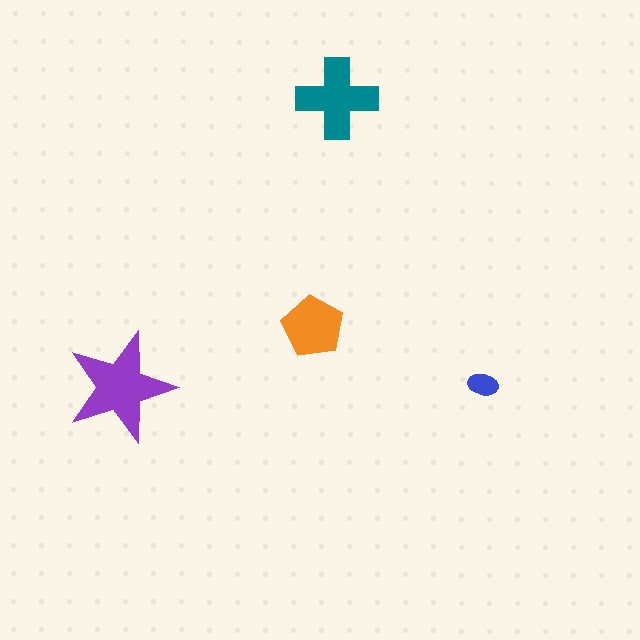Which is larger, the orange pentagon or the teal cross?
The teal cross.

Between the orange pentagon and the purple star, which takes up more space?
The purple star.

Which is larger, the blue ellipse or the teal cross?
The teal cross.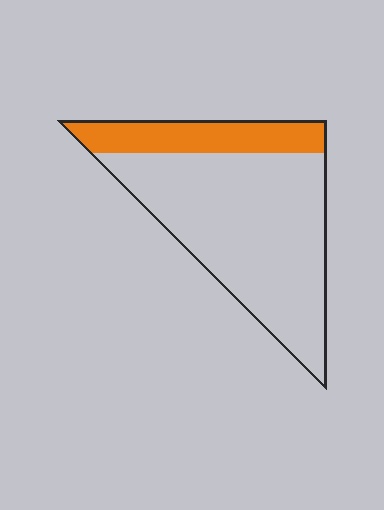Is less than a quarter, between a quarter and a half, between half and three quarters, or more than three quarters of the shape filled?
Less than a quarter.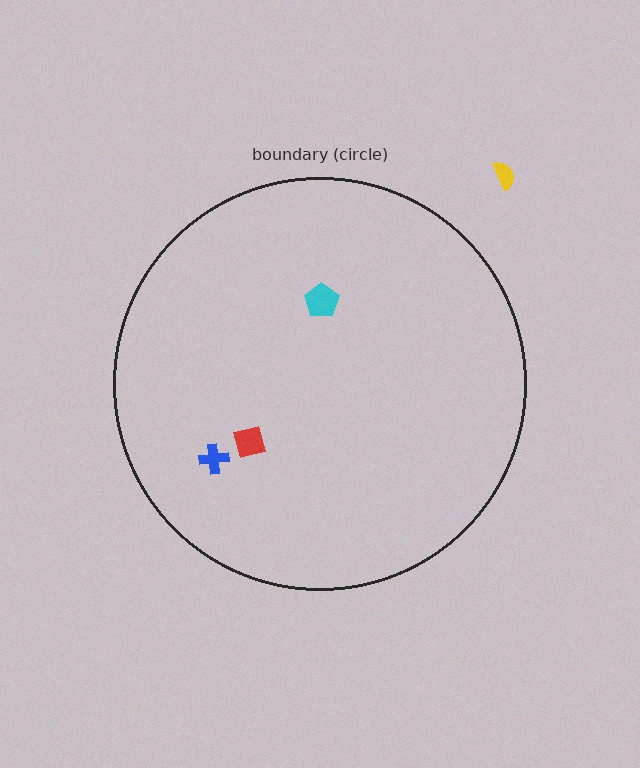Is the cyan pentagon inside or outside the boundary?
Inside.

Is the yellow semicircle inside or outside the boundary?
Outside.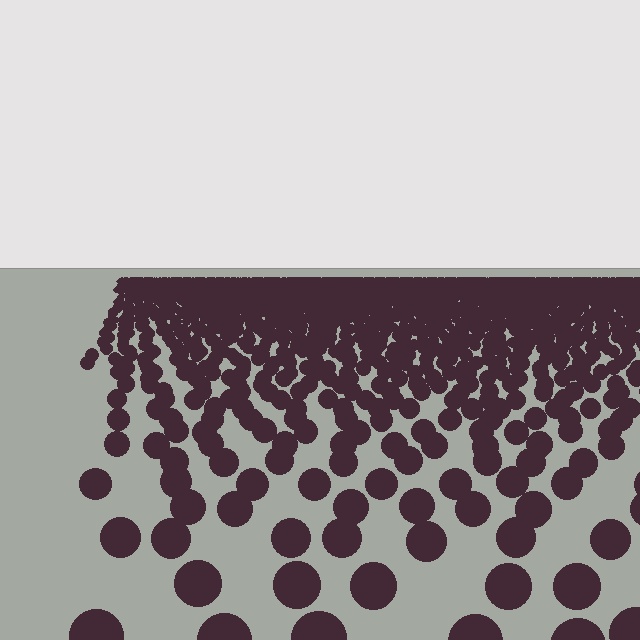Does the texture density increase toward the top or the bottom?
Density increases toward the top.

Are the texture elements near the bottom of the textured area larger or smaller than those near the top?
Larger. Near the bottom, elements are closer to the viewer and appear at a bigger on-screen size.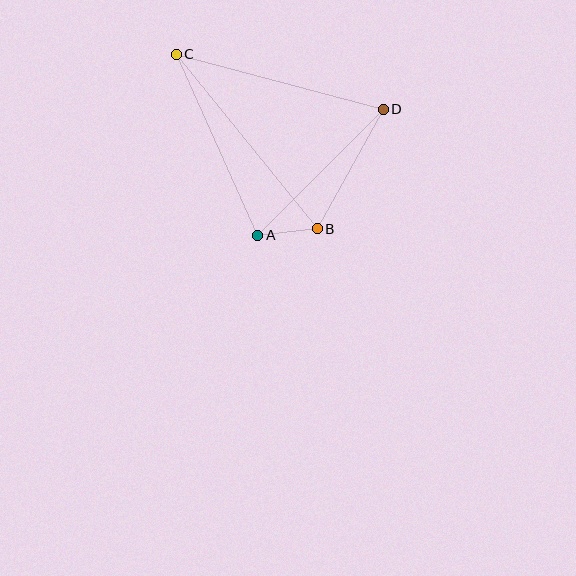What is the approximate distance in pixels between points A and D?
The distance between A and D is approximately 178 pixels.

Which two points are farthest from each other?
Points B and C are farthest from each other.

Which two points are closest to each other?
Points A and B are closest to each other.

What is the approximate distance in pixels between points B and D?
The distance between B and D is approximately 136 pixels.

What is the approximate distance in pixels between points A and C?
The distance between A and C is approximately 198 pixels.